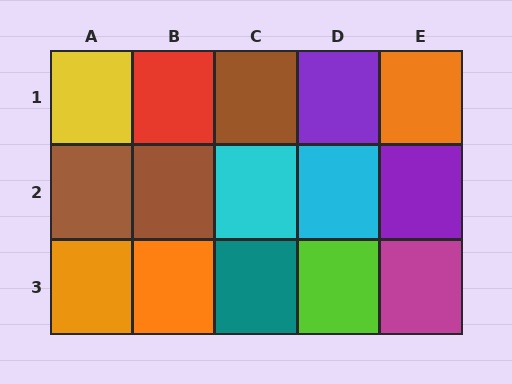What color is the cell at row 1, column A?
Yellow.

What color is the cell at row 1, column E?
Orange.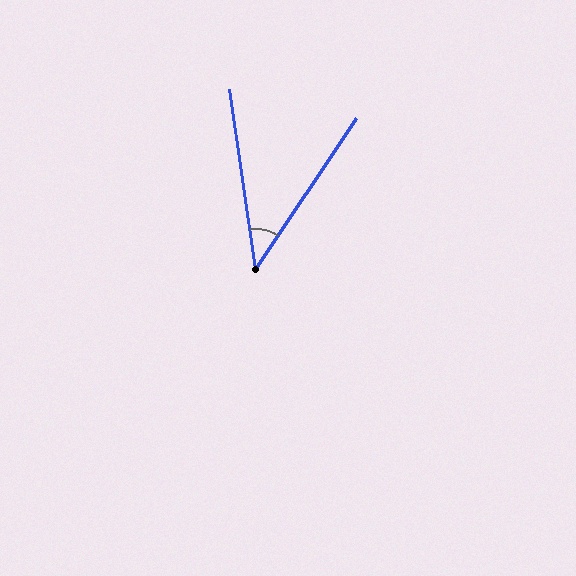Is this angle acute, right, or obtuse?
It is acute.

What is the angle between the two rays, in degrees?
Approximately 42 degrees.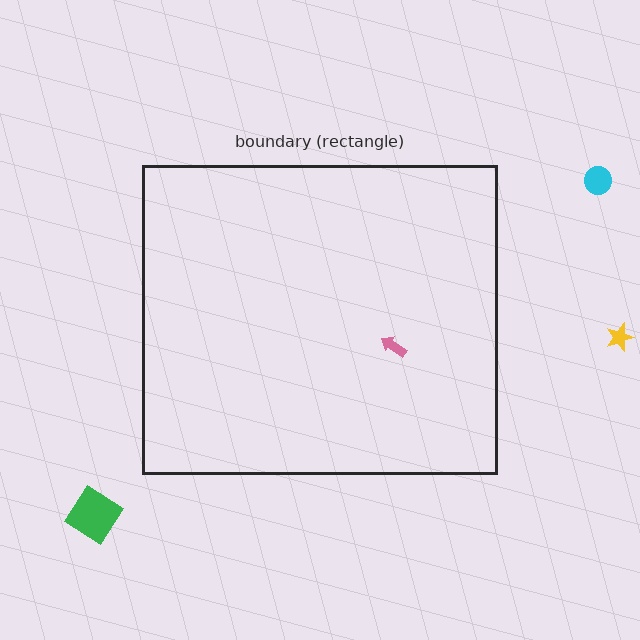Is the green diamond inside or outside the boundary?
Outside.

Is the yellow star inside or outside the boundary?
Outside.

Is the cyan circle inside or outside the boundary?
Outside.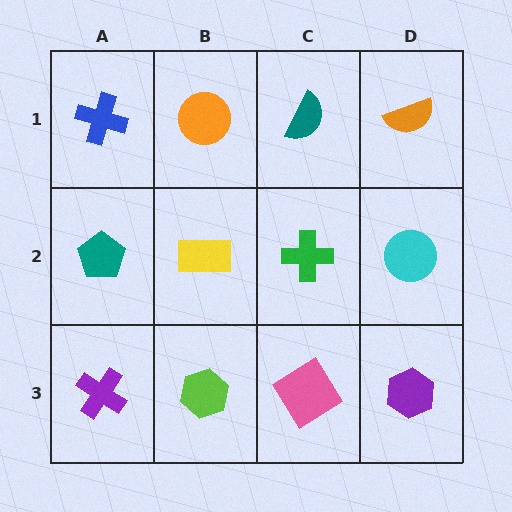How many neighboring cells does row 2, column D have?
3.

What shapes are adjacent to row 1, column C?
A green cross (row 2, column C), an orange circle (row 1, column B), an orange semicircle (row 1, column D).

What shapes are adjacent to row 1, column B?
A yellow rectangle (row 2, column B), a blue cross (row 1, column A), a teal semicircle (row 1, column C).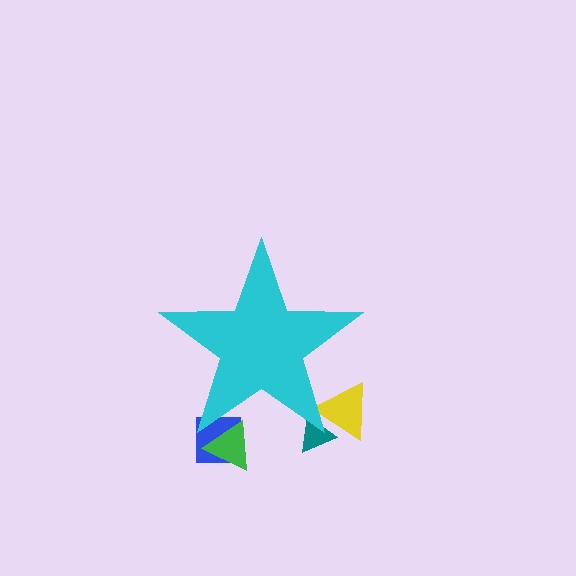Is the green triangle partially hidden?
Yes, the green triangle is partially hidden behind the cyan star.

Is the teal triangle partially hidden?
Yes, the teal triangle is partially hidden behind the cyan star.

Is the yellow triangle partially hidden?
Yes, the yellow triangle is partially hidden behind the cyan star.